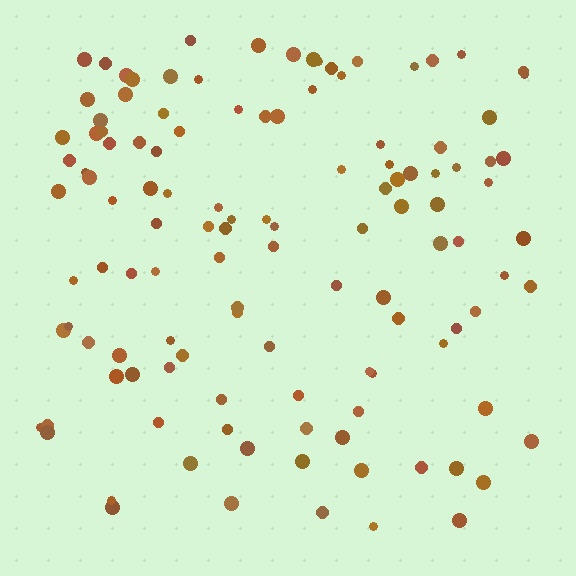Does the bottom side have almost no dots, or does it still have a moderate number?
Still a moderate number, just noticeably fewer than the top.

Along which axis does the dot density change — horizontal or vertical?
Vertical.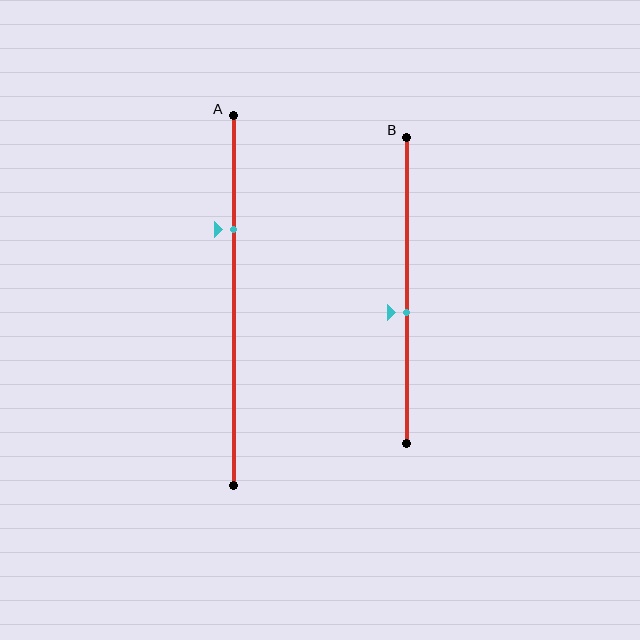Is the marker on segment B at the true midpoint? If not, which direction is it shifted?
No, the marker on segment B is shifted downward by about 7% of the segment length.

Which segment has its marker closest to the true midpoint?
Segment B has its marker closest to the true midpoint.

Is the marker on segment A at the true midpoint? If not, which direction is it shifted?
No, the marker on segment A is shifted upward by about 19% of the segment length.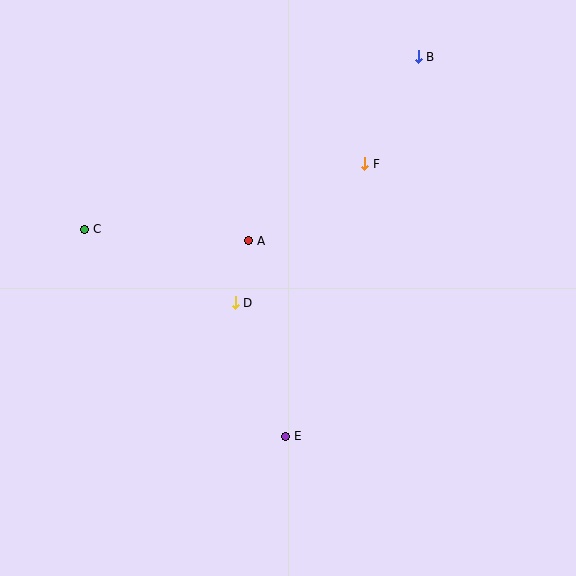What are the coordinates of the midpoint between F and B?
The midpoint between F and B is at (392, 110).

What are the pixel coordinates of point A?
Point A is at (249, 241).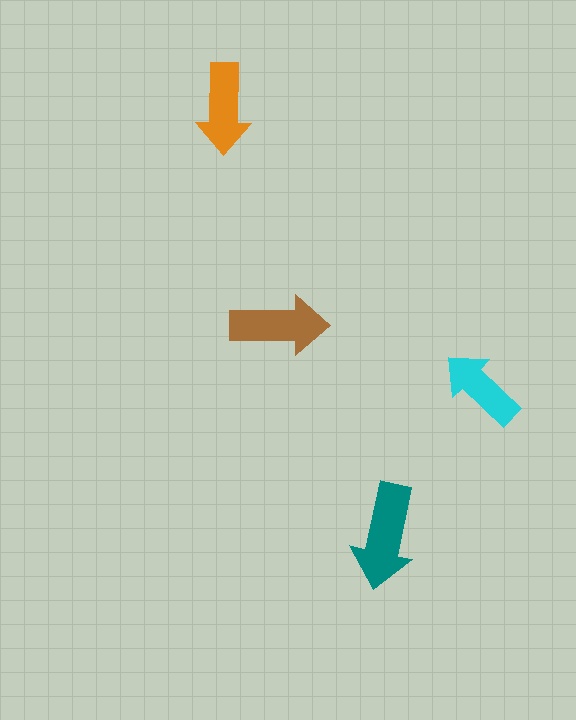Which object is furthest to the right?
The cyan arrow is rightmost.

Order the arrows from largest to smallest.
the teal one, the brown one, the orange one, the cyan one.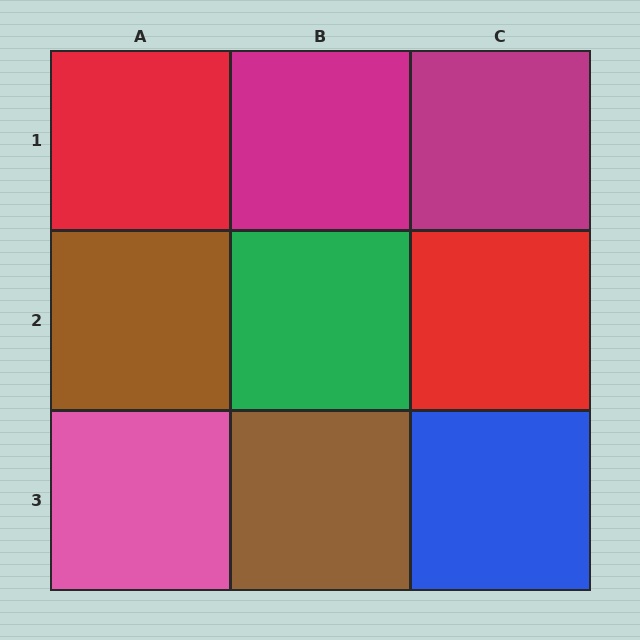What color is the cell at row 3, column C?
Blue.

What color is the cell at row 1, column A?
Red.